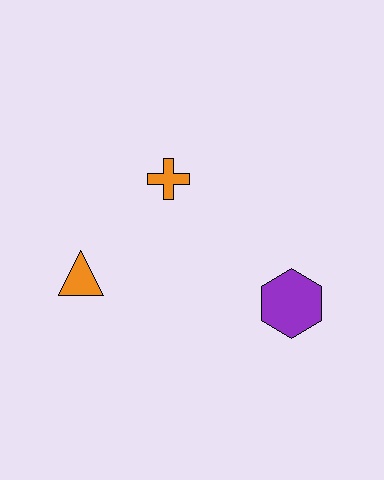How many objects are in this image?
There are 3 objects.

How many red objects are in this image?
There are no red objects.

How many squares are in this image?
There are no squares.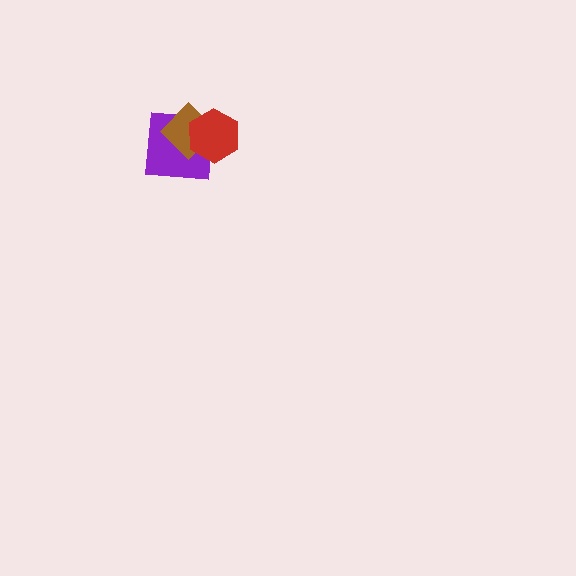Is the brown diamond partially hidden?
Yes, it is partially covered by another shape.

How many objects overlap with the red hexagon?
2 objects overlap with the red hexagon.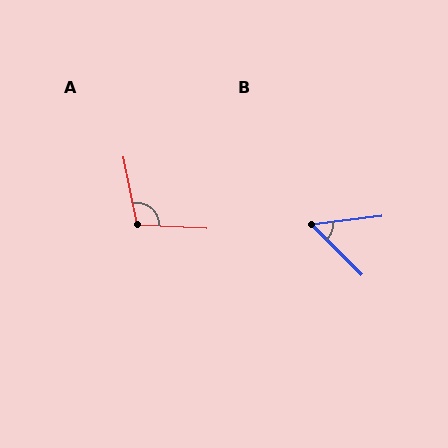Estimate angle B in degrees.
Approximately 52 degrees.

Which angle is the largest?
A, at approximately 104 degrees.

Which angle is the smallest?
B, at approximately 52 degrees.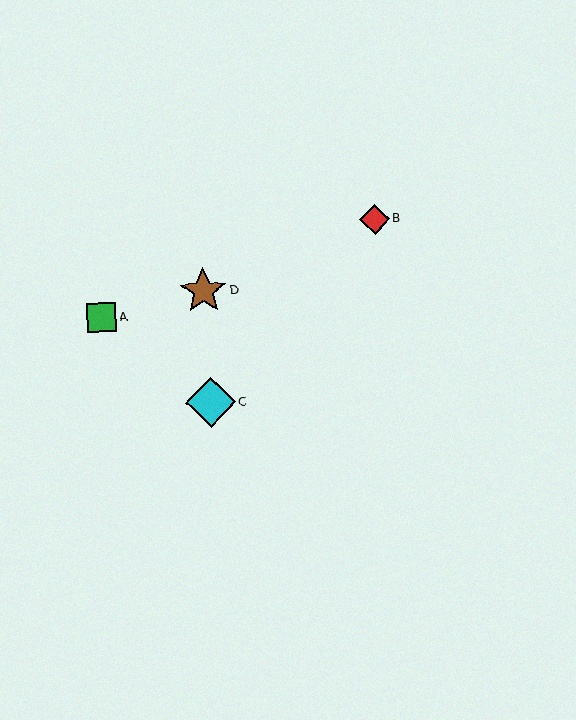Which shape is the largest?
The cyan diamond (labeled C) is the largest.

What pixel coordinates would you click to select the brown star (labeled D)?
Click at (203, 291) to select the brown star D.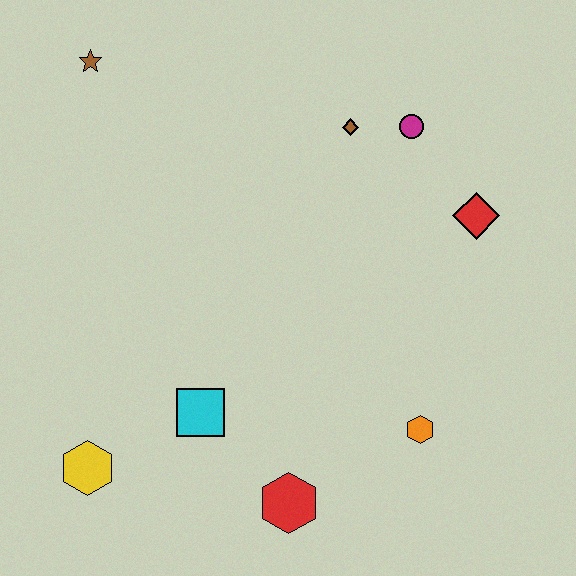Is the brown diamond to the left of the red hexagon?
No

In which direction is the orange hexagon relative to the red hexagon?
The orange hexagon is to the right of the red hexagon.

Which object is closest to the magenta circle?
The brown diamond is closest to the magenta circle.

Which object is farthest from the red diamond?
The yellow hexagon is farthest from the red diamond.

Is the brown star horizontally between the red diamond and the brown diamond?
No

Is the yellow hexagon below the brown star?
Yes